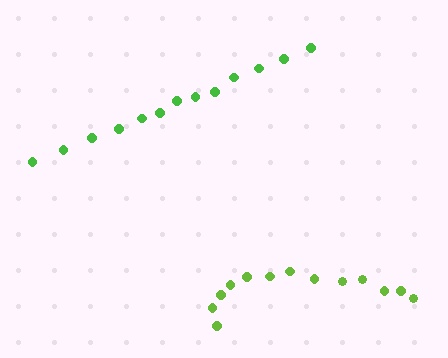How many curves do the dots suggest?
There are 2 distinct paths.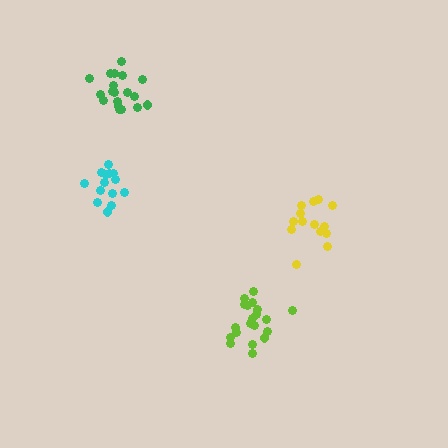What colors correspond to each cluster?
The clusters are colored: lime, cyan, yellow, green.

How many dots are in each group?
Group 1: 20 dots, Group 2: 14 dots, Group 3: 14 dots, Group 4: 19 dots (67 total).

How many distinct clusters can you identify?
There are 4 distinct clusters.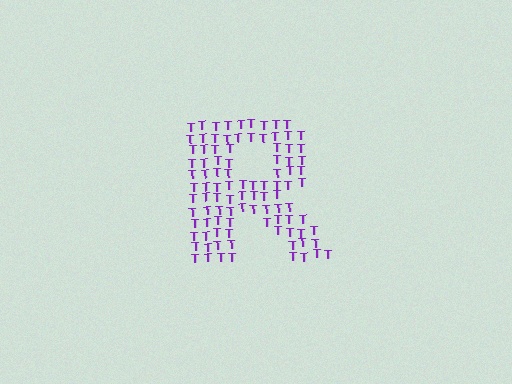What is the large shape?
The large shape is the letter R.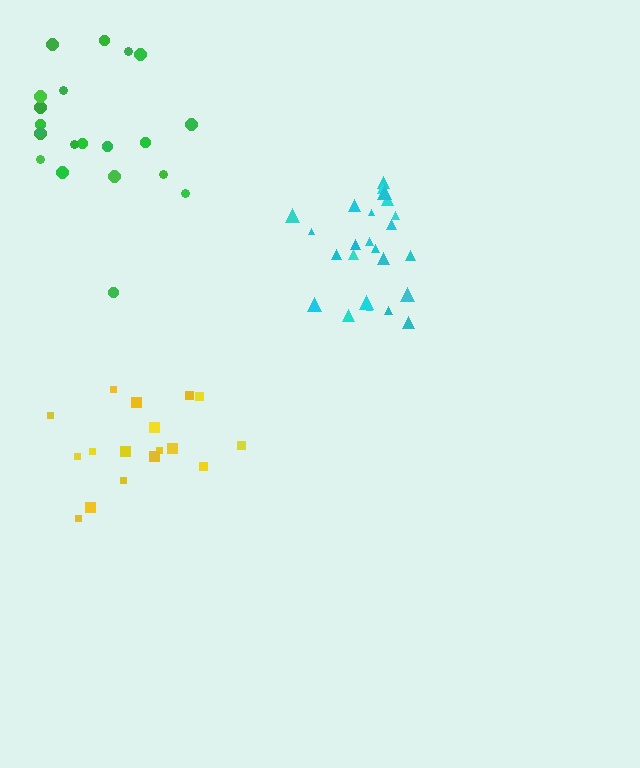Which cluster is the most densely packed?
Cyan.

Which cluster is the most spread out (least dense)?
Green.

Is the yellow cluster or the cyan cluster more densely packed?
Cyan.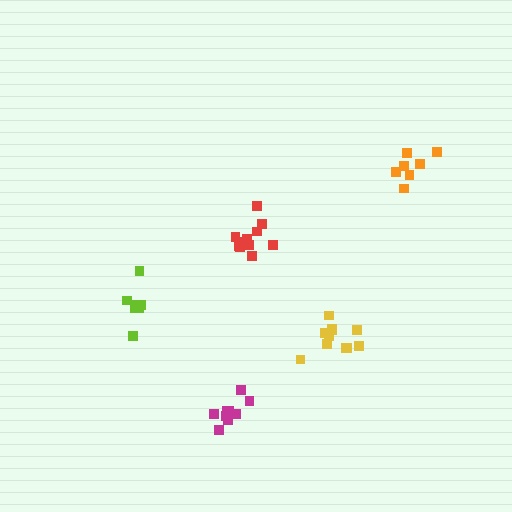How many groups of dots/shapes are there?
There are 5 groups.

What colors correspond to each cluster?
The clusters are colored: yellow, orange, magenta, red, lime.